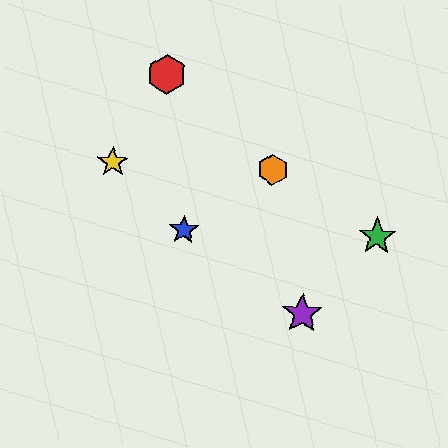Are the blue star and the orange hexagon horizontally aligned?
No, the blue star is at y≈230 and the orange hexagon is at y≈170.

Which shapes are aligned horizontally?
The blue star, the green star are aligned horizontally.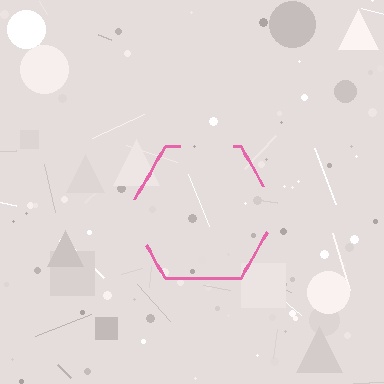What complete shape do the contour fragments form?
The contour fragments form a hexagon.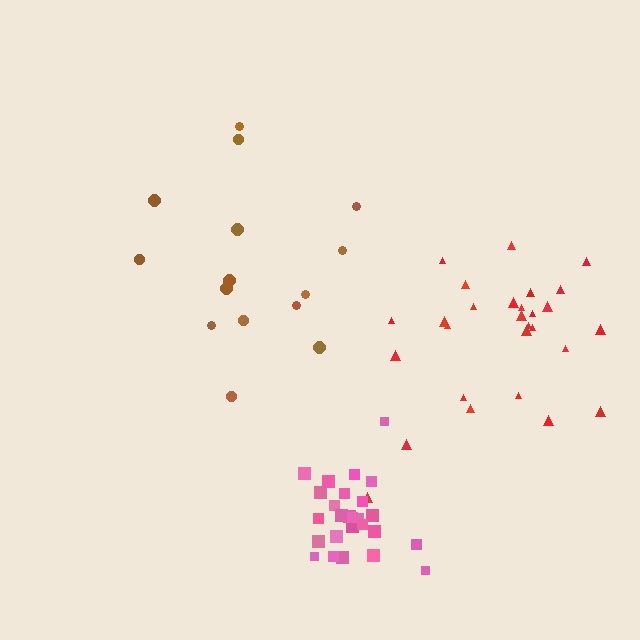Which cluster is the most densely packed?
Pink.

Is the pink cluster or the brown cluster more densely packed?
Pink.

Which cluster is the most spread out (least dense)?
Brown.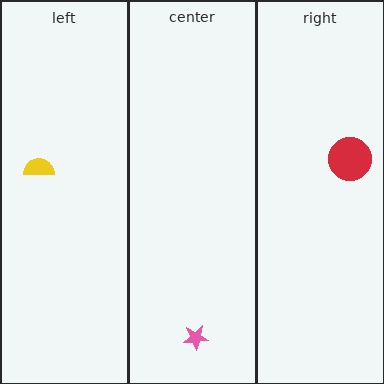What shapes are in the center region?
The pink star.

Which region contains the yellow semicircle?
The left region.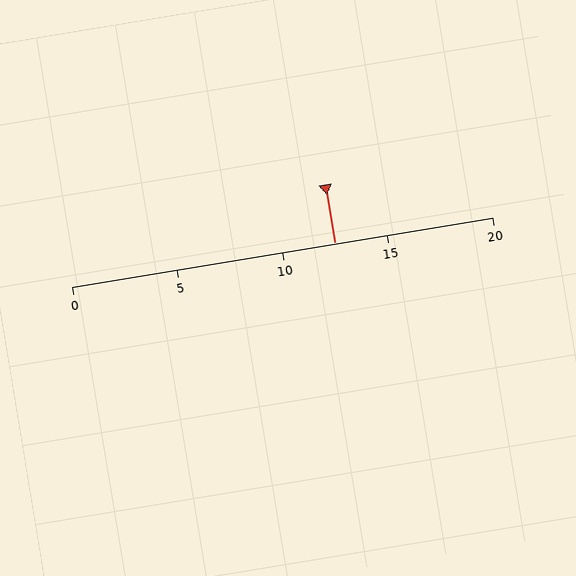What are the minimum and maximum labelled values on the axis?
The axis runs from 0 to 20.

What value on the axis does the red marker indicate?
The marker indicates approximately 12.5.